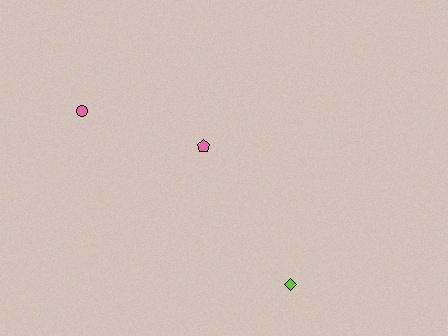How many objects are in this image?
There are 3 objects.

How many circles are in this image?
There is 1 circle.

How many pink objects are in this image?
There are 2 pink objects.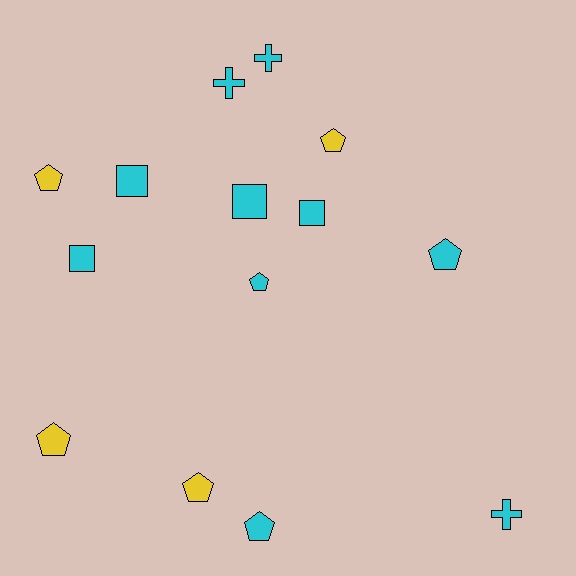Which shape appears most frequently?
Pentagon, with 7 objects.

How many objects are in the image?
There are 14 objects.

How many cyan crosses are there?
There are 3 cyan crosses.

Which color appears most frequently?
Cyan, with 10 objects.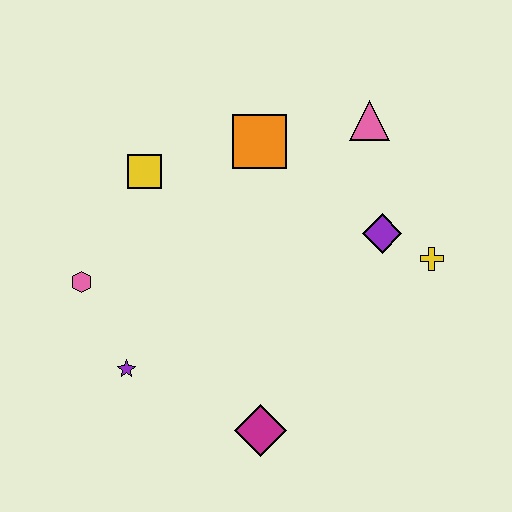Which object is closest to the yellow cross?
The purple diamond is closest to the yellow cross.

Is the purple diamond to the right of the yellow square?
Yes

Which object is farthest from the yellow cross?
The pink hexagon is farthest from the yellow cross.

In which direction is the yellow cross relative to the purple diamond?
The yellow cross is to the right of the purple diamond.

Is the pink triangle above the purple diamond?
Yes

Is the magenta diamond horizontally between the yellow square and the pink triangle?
Yes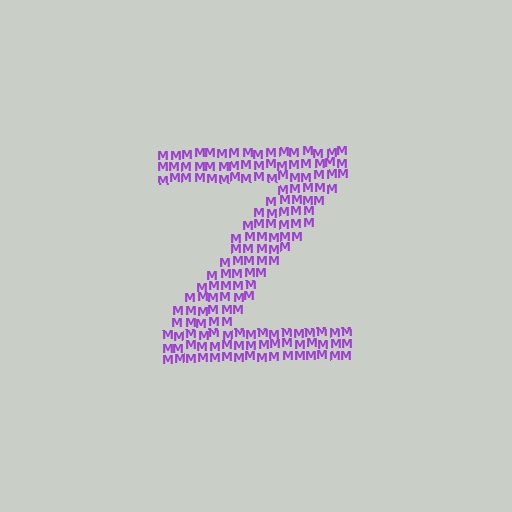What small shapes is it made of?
It is made of small letter M's.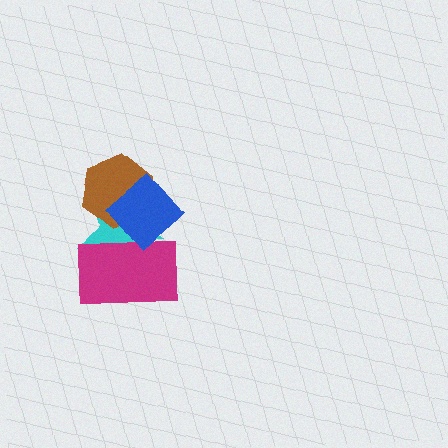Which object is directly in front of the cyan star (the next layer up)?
The magenta rectangle is directly in front of the cyan star.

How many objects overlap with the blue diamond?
3 objects overlap with the blue diamond.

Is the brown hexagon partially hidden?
Yes, it is partially covered by another shape.